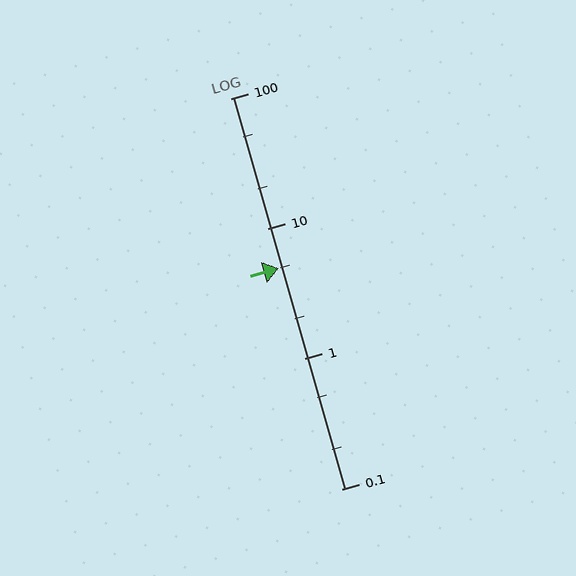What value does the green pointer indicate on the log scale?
The pointer indicates approximately 5.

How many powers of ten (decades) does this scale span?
The scale spans 3 decades, from 0.1 to 100.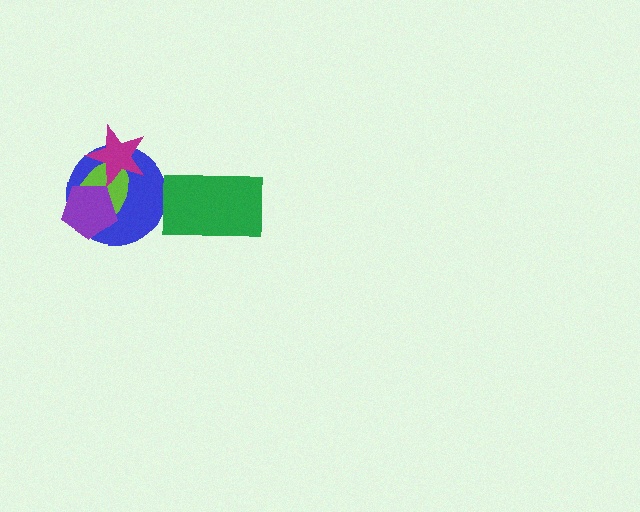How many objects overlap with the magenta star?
2 objects overlap with the magenta star.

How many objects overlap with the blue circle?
3 objects overlap with the blue circle.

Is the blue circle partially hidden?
Yes, it is partially covered by another shape.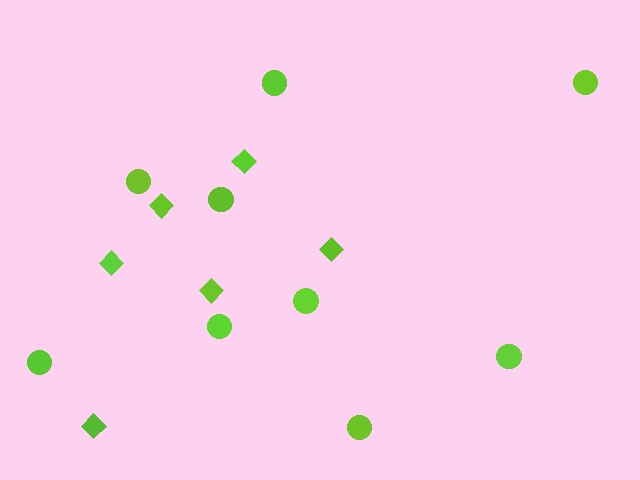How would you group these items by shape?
There are 2 groups: one group of diamonds (6) and one group of circles (9).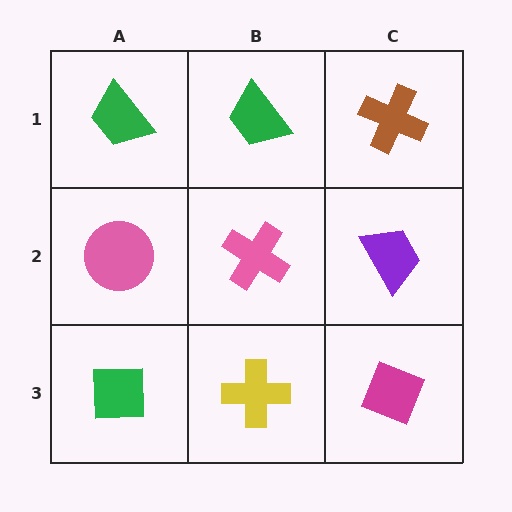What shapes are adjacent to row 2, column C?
A brown cross (row 1, column C), a magenta diamond (row 3, column C), a pink cross (row 2, column B).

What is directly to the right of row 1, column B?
A brown cross.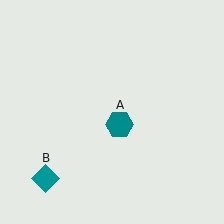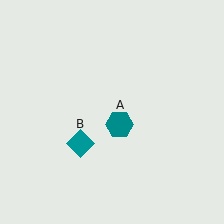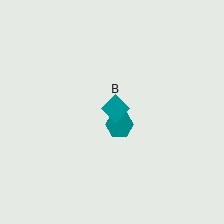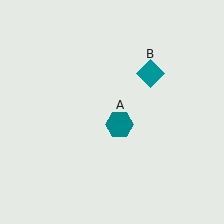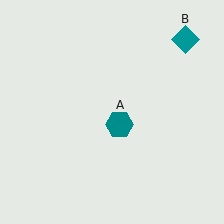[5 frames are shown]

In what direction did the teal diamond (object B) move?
The teal diamond (object B) moved up and to the right.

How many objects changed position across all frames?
1 object changed position: teal diamond (object B).